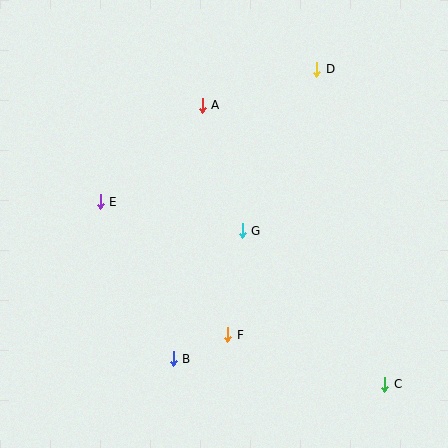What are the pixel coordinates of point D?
Point D is at (317, 69).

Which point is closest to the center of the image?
Point G at (242, 231) is closest to the center.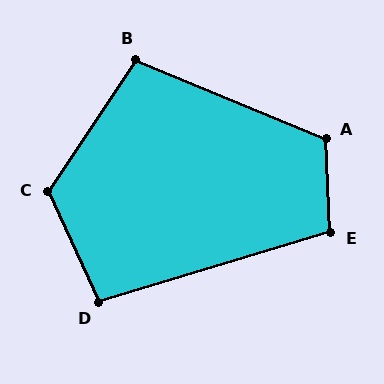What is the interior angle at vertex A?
Approximately 115 degrees (obtuse).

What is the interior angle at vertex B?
Approximately 101 degrees (obtuse).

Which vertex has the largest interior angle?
C, at approximately 122 degrees.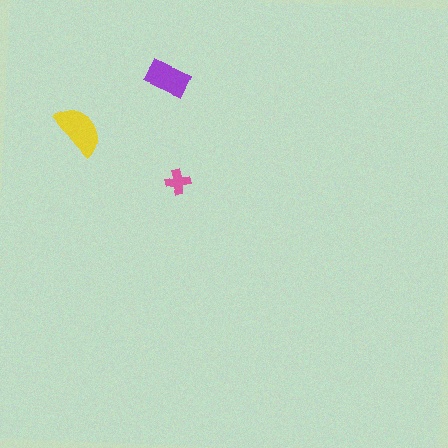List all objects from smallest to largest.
The pink cross, the purple rectangle, the yellow semicircle.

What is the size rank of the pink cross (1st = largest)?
3rd.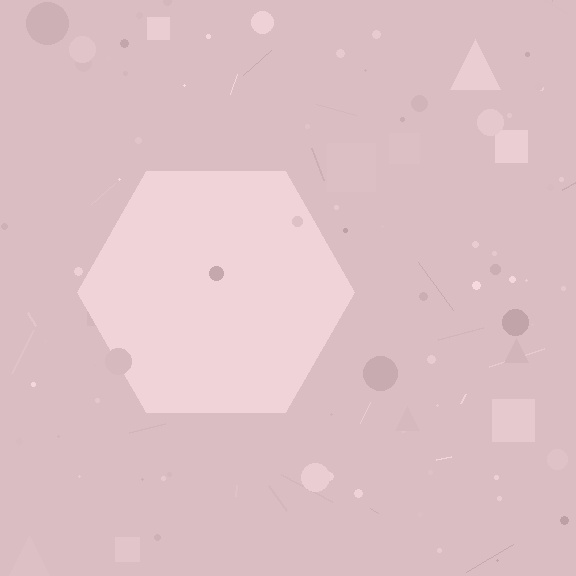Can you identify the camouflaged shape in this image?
The camouflaged shape is a hexagon.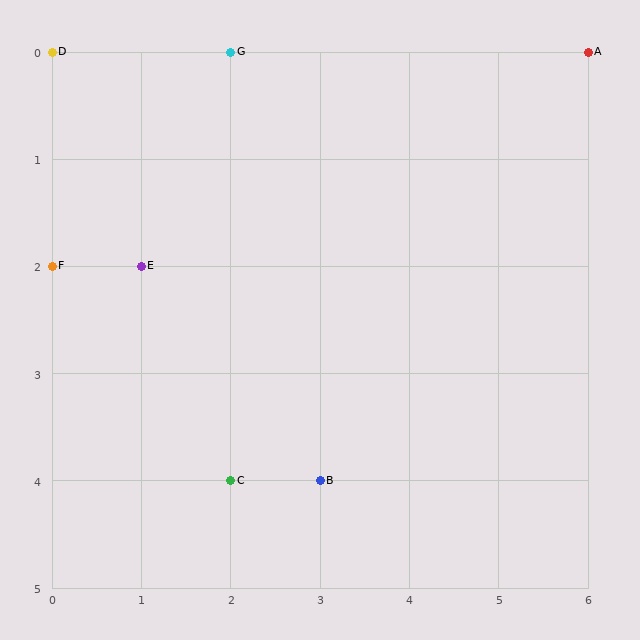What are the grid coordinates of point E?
Point E is at grid coordinates (1, 2).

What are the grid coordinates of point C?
Point C is at grid coordinates (2, 4).